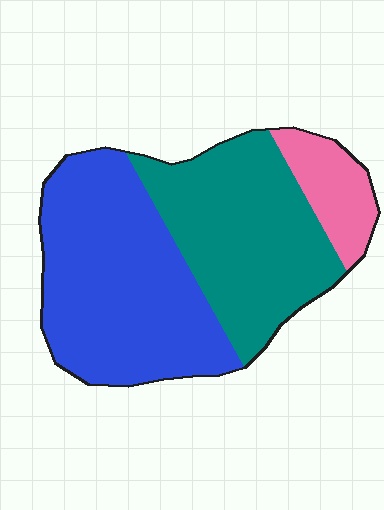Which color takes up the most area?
Blue, at roughly 50%.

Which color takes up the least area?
Pink, at roughly 10%.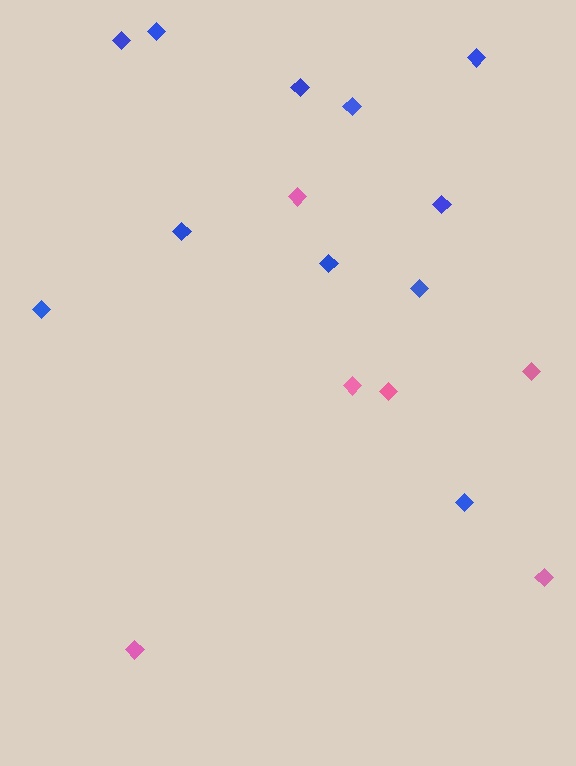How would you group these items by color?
There are 2 groups: one group of blue diamonds (11) and one group of pink diamonds (6).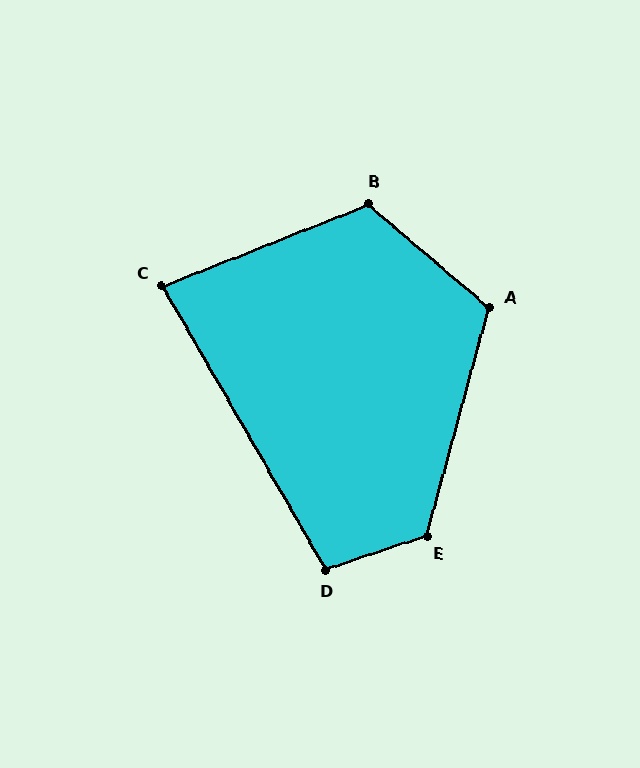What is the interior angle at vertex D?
Approximately 102 degrees (obtuse).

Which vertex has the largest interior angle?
E, at approximately 124 degrees.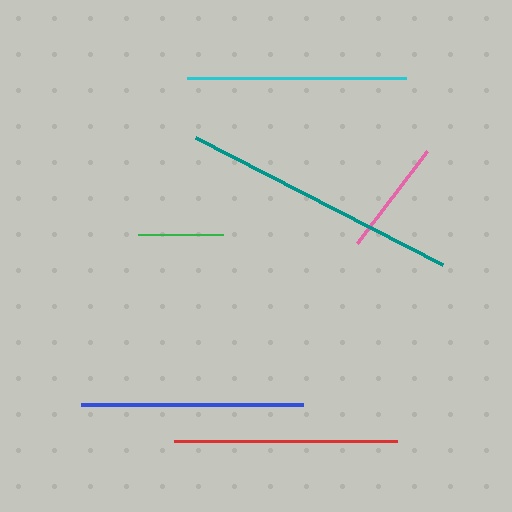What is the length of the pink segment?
The pink segment is approximately 115 pixels long.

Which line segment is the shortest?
The green line is the shortest at approximately 85 pixels.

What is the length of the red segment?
The red segment is approximately 223 pixels long.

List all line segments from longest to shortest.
From longest to shortest: teal, red, blue, cyan, pink, green.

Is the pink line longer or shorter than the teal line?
The teal line is longer than the pink line.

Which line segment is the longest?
The teal line is the longest at approximately 279 pixels.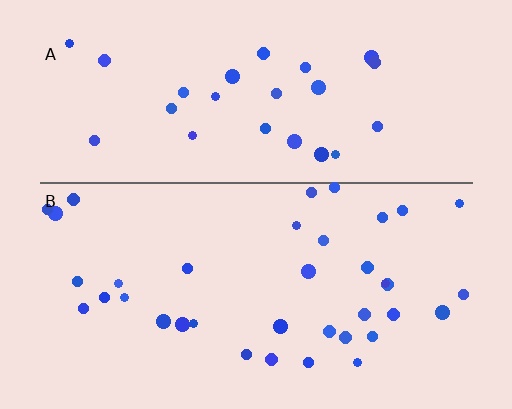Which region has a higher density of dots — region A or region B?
B (the bottom).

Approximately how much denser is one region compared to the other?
Approximately 1.4× — region B over region A.